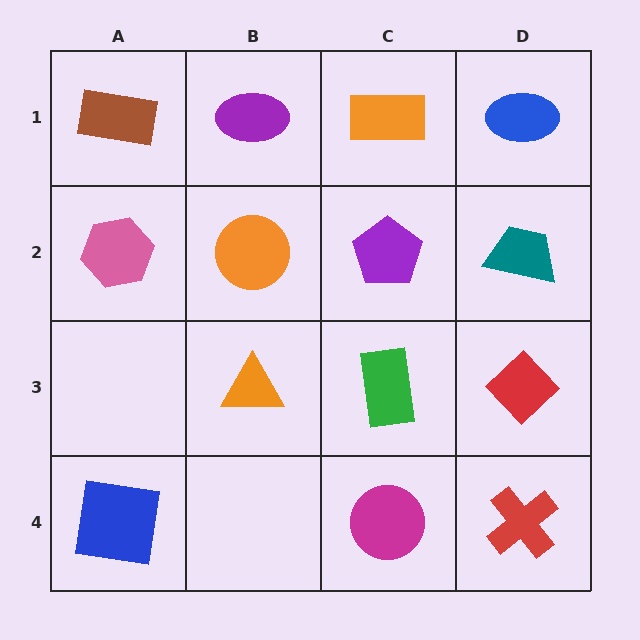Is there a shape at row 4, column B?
No, that cell is empty.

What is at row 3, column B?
An orange triangle.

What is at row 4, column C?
A magenta circle.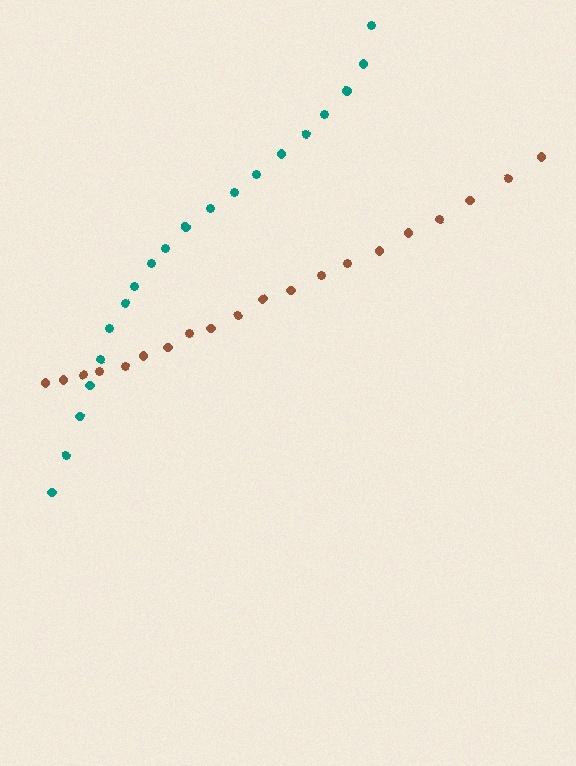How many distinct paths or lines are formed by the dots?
There are 2 distinct paths.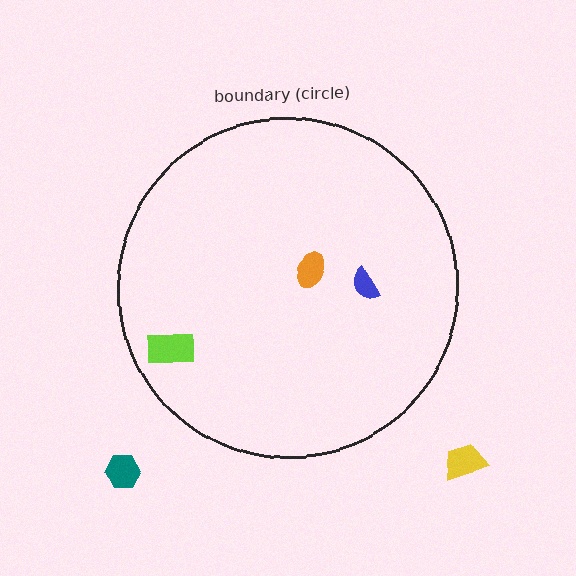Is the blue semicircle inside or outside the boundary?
Inside.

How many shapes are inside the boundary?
3 inside, 2 outside.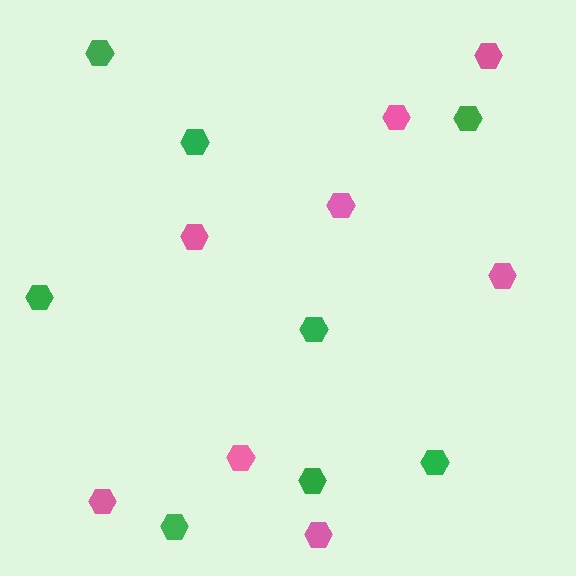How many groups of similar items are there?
There are 2 groups: one group of pink hexagons (8) and one group of green hexagons (8).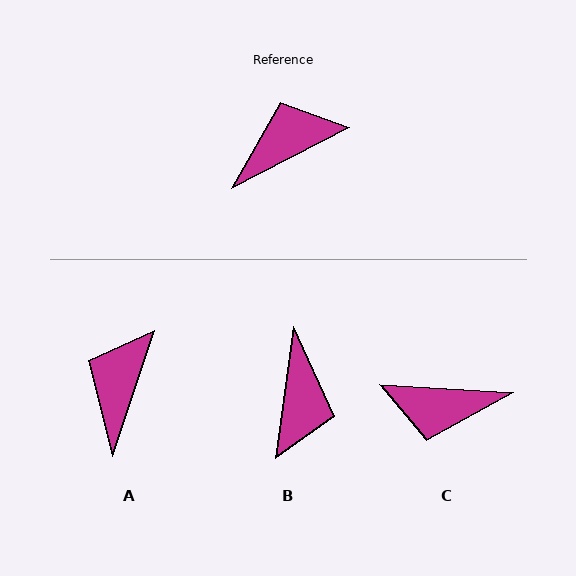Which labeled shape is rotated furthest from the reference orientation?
C, about 149 degrees away.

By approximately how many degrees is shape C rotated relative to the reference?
Approximately 149 degrees counter-clockwise.